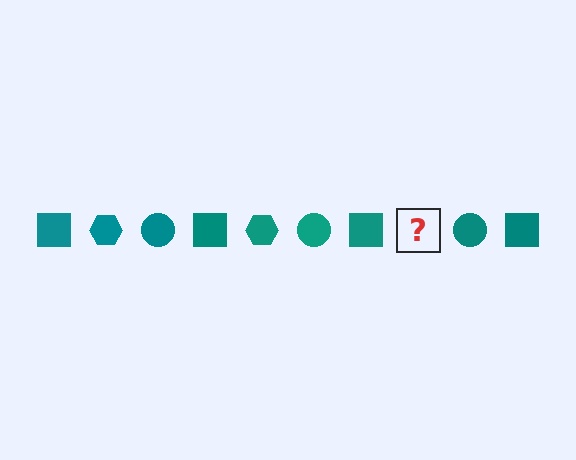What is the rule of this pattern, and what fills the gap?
The rule is that the pattern cycles through square, hexagon, circle shapes in teal. The gap should be filled with a teal hexagon.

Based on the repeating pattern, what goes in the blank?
The blank should be a teal hexagon.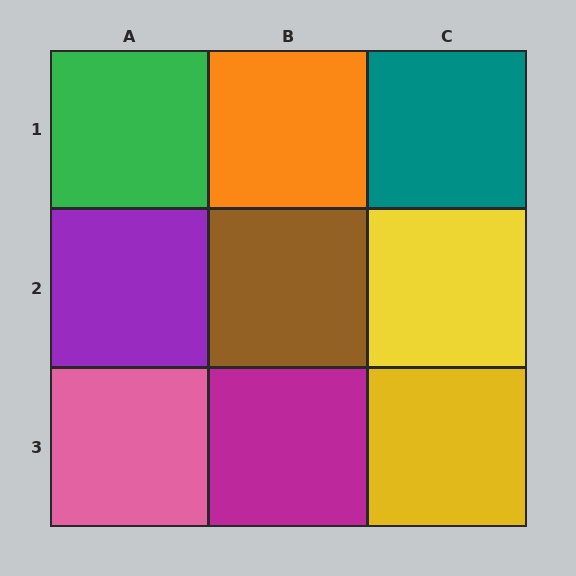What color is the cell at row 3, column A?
Pink.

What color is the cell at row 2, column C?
Yellow.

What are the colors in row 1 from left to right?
Green, orange, teal.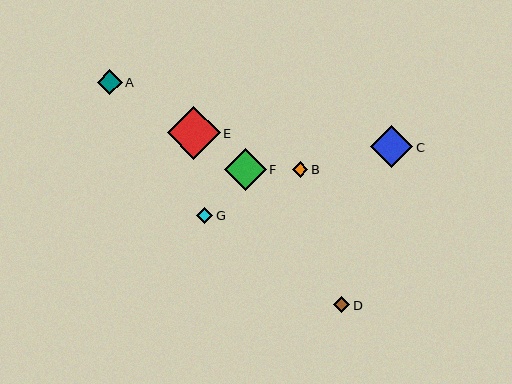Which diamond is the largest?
Diamond E is the largest with a size of approximately 53 pixels.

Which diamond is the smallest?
Diamond B is the smallest with a size of approximately 15 pixels.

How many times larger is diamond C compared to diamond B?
Diamond C is approximately 2.8 times the size of diamond B.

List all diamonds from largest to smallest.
From largest to smallest: E, C, F, A, D, G, B.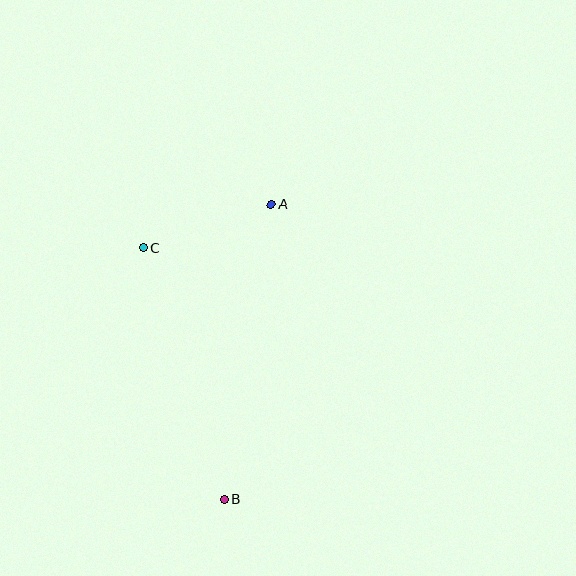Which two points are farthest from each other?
Points A and B are farthest from each other.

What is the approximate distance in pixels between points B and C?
The distance between B and C is approximately 264 pixels.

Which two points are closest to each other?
Points A and C are closest to each other.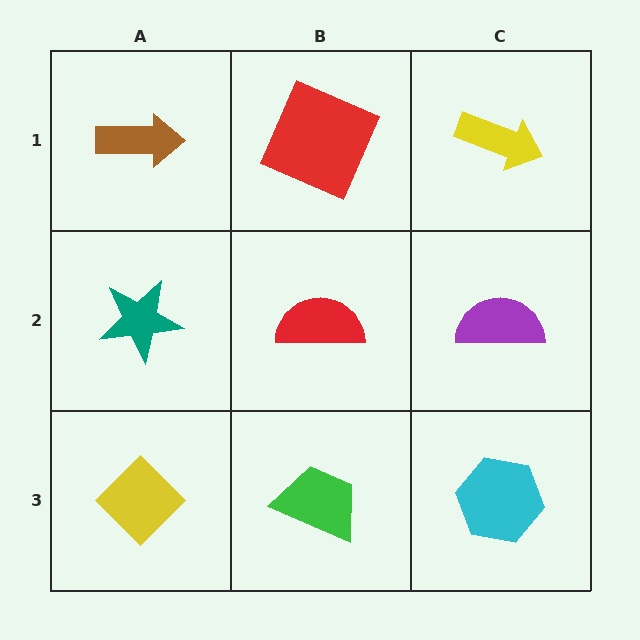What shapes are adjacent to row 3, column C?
A purple semicircle (row 2, column C), a green trapezoid (row 3, column B).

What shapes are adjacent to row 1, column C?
A purple semicircle (row 2, column C), a red square (row 1, column B).